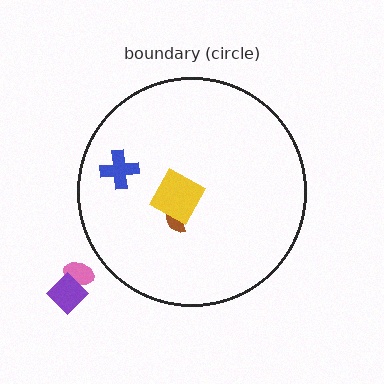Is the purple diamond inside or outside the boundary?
Outside.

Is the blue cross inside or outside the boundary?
Inside.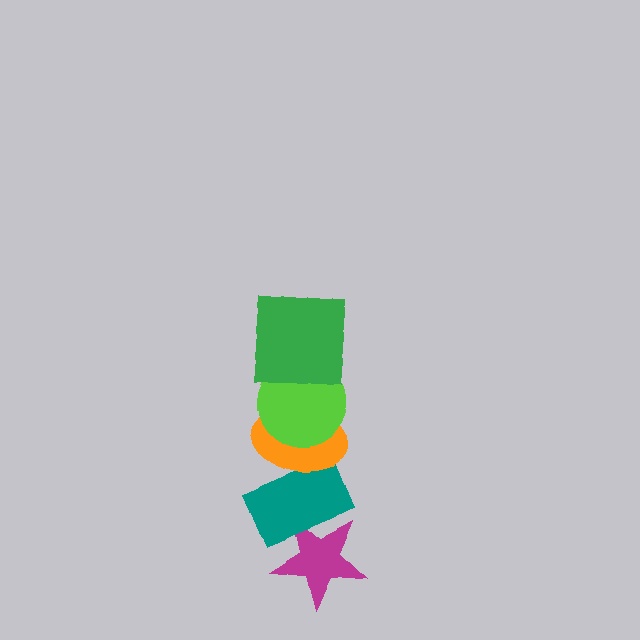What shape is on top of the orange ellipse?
The lime circle is on top of the orange ellipse.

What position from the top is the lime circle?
The lime circle is 2nd from the top.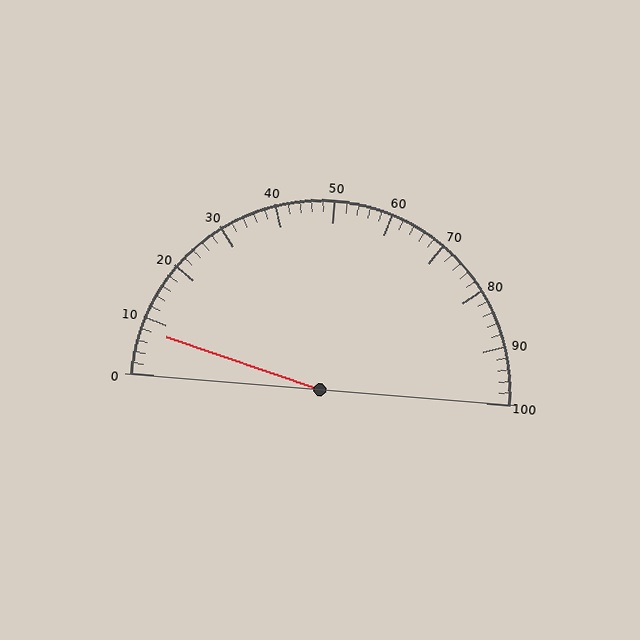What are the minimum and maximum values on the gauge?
The gauge ranges from 0 to 100.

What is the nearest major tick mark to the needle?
The nearest major tick mark is 10.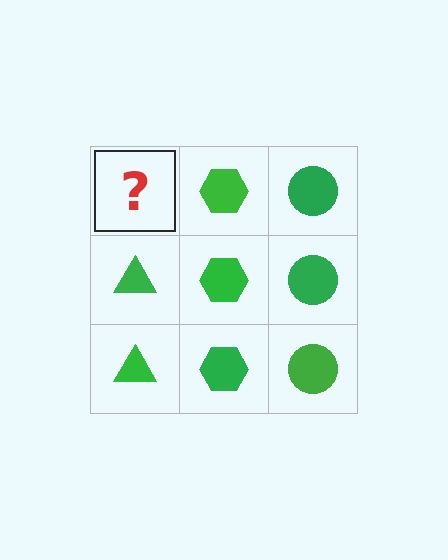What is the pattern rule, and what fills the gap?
The rule is that each column has a consistent shape. The gap should be filled with a green triangle.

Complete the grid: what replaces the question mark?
The question mark should be replaced with a green triangle.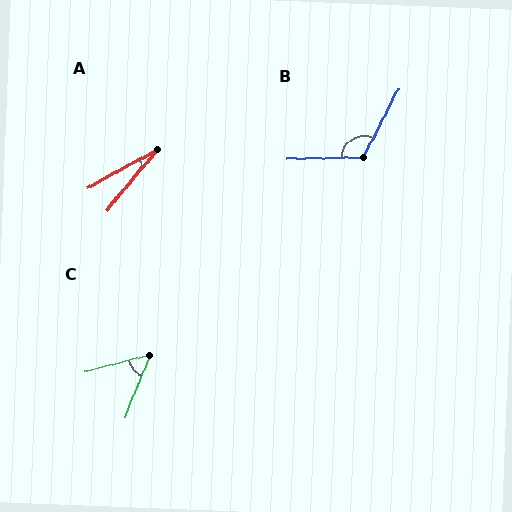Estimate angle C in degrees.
Approximately 54 degrees.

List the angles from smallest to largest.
A (22°), C (54°), B (119°).